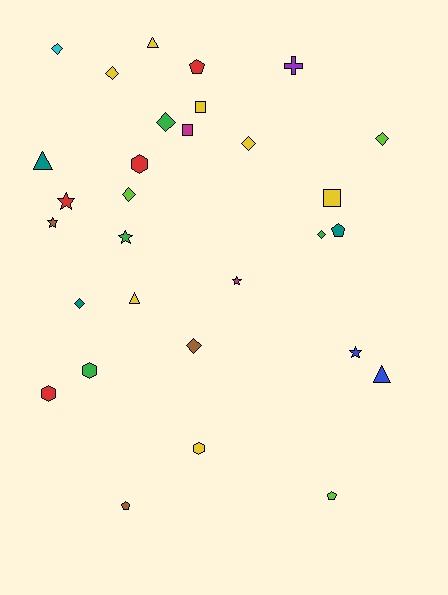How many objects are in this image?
There are 30 objects.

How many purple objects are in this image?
There is 1 purple object.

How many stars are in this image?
There are 5 stars.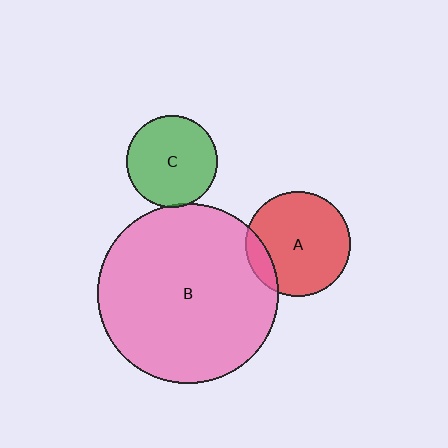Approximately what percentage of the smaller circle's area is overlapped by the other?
Approximately 15%.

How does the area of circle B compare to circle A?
Approximately 3.0 times.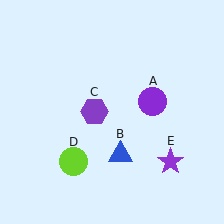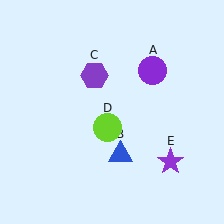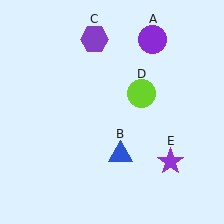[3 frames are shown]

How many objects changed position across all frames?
3 objects changed position: purple circle (object A), purple hexagon (object C), lime circle (object D).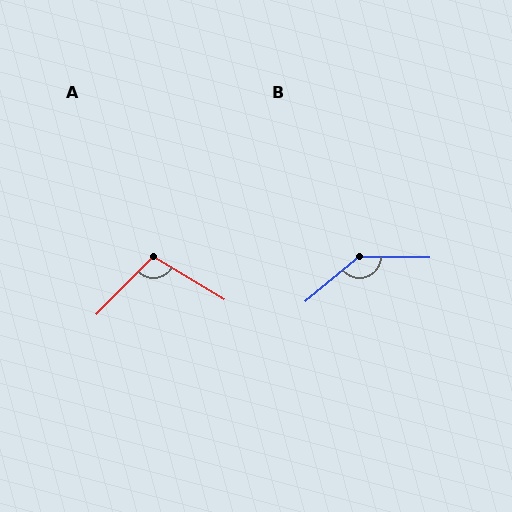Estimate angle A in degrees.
Approximately 103 degrees.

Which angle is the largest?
B, at approximately 140 degrees.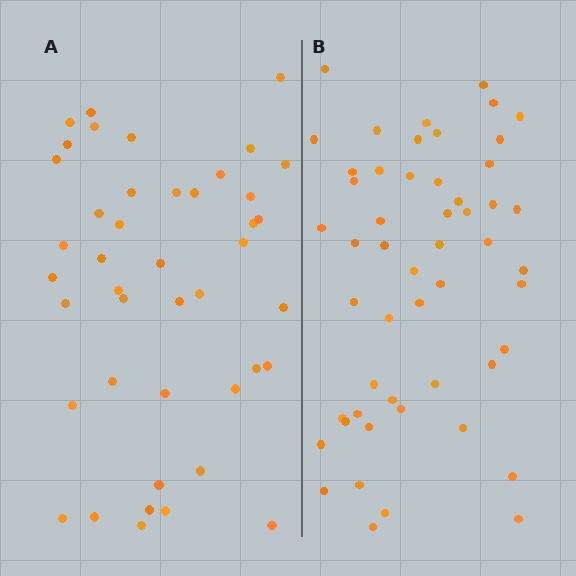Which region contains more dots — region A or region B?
Region B (the right region) has more dots.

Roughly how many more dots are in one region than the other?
Region B has roughly 8 or so more dots than region A.